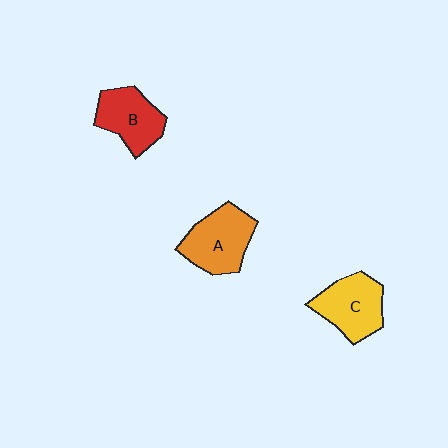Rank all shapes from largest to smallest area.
From largest to smallest: A (orange), C (yellow), B (red).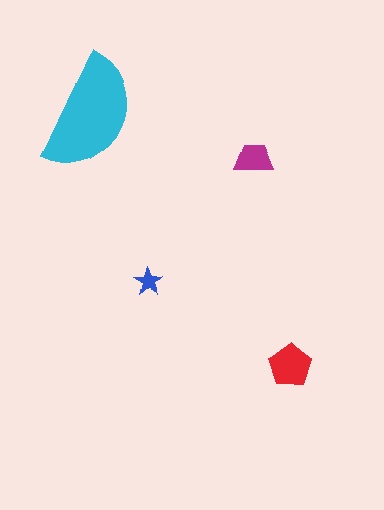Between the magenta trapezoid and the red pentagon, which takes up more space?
The red pentagon.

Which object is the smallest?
The blue star.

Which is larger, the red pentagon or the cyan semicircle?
The cyan semicircle.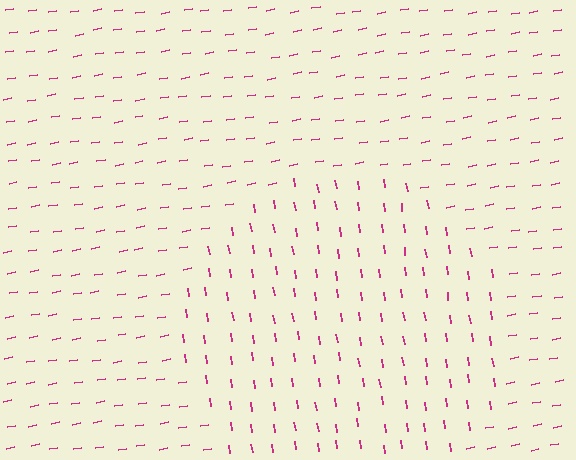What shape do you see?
I see a circle.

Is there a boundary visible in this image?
Yes, there is a texture boundary formed by a change in line orientation.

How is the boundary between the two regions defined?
The boundary is defined purely by a change in line orientation (approximately 88 degrees difference). All lines are the same color and thickness.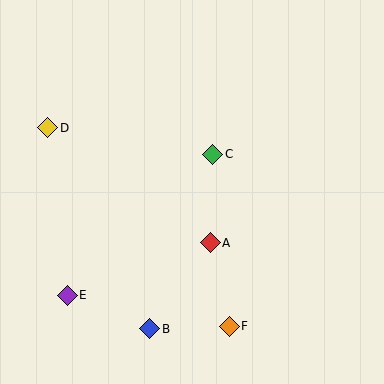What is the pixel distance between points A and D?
The distance between A and D is 199 pixels.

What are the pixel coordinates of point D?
Point D is at (48, 128).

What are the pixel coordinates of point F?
Point F is at (229, 326).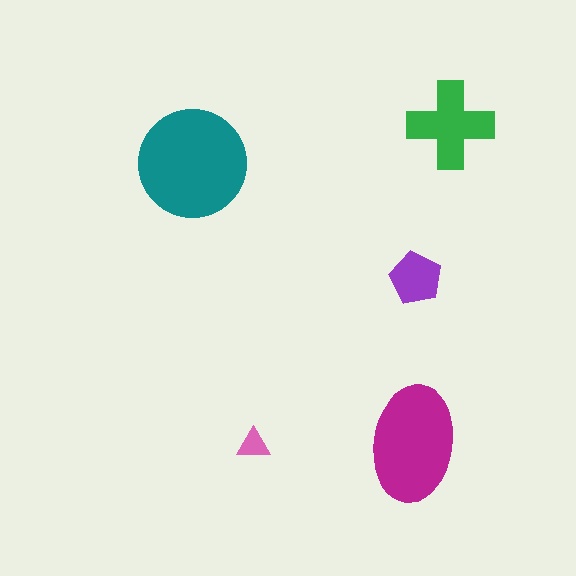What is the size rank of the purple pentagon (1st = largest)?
4th.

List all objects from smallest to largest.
The pink triangle, the purple pentagon, the green cross, the magenta ellipse, the teal circle.